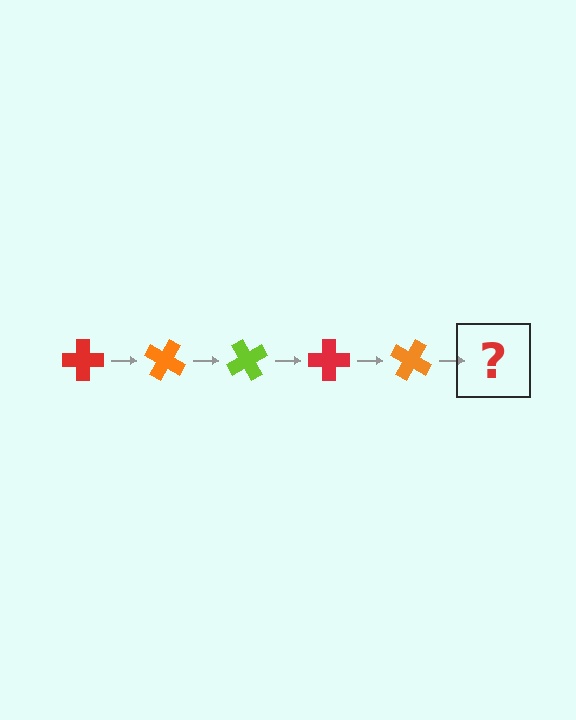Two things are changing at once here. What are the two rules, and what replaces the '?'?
The two rules are that it rotates 30 degrees each step and the color cycles through red, orange, and lime. The '?' should be a lime cross, rotated 150 degrees from the start.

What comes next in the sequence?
The next element should be a lime cross, rotated 150 degrees from the start.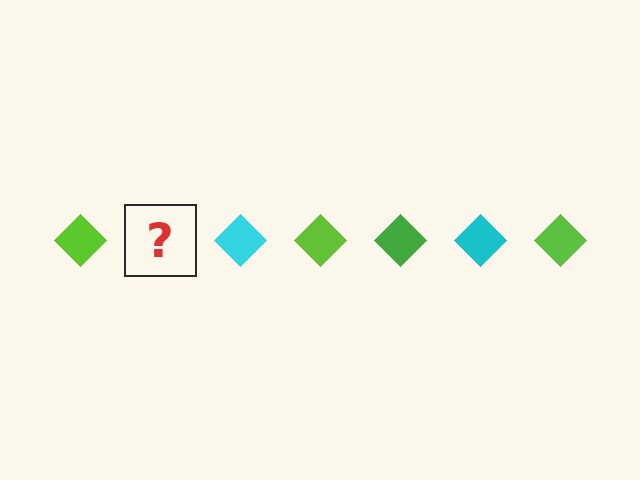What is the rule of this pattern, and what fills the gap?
The rule is that the pattern cycles through lime, green, cyan diamonds. The gap should be filled with a green diamond.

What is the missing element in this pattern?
The missing element is a green diamond.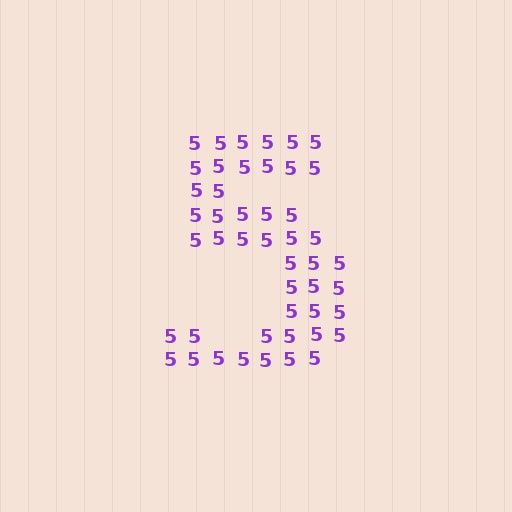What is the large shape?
The large shape is the digit 5.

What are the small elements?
The small elements are digit 5's.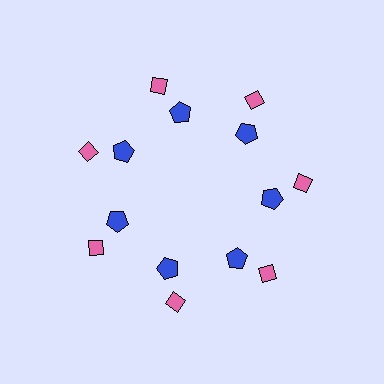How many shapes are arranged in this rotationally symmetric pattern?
There are 14 shapes, arranged in 7 groups of 2.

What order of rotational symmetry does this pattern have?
This pattern has 7-fold rotational symmetry.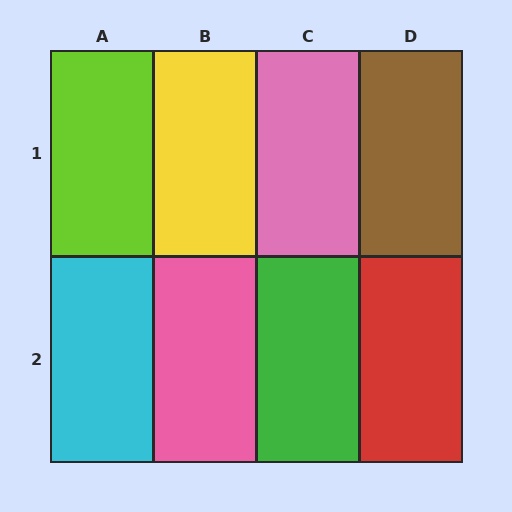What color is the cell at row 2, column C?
Green.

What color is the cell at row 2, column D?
Red.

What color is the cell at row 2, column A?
Cyan.